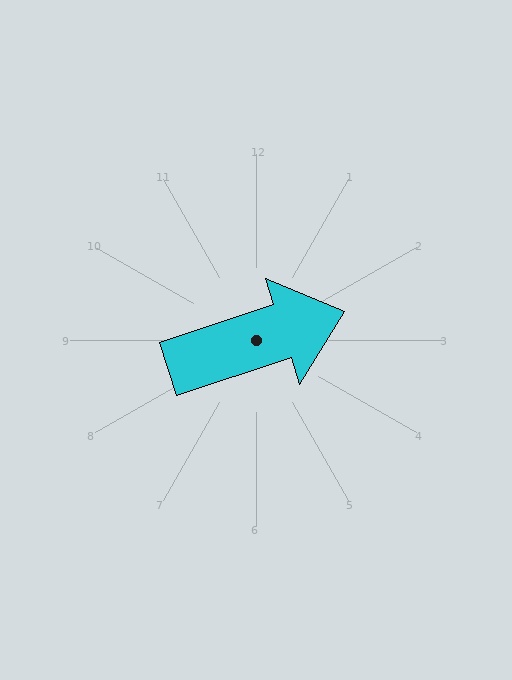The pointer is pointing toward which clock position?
Roughly 2 o'clock.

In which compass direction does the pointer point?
East.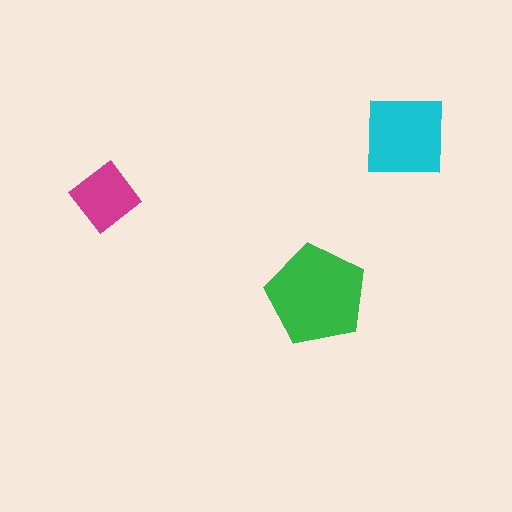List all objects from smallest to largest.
The magenta diamond, the cyan square, the green pentagon.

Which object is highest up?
The cyan square is topmost.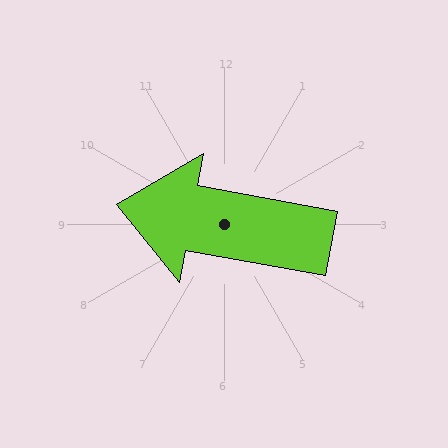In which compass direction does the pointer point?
West.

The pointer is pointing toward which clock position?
Roughly 9 o'clock.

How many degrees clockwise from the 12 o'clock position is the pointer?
Approximately 280 degrees.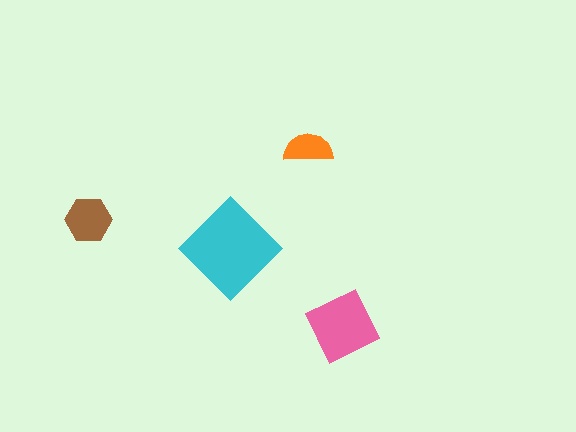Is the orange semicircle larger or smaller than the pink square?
Smaller.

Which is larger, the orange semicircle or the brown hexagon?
The brown hexagon.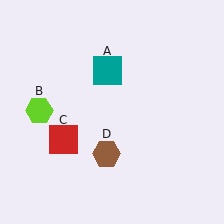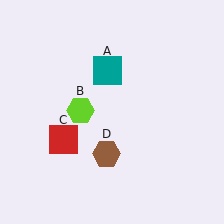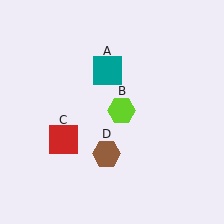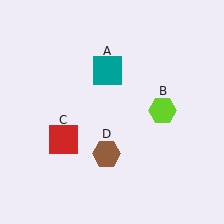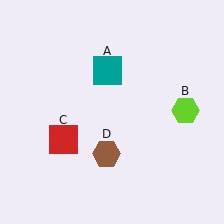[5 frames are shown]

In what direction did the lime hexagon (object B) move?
The lime hexagon (object B) moved right.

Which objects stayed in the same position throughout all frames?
Teal square (object A) and red square (object C) and brown hexagon (object D) remained stationary.